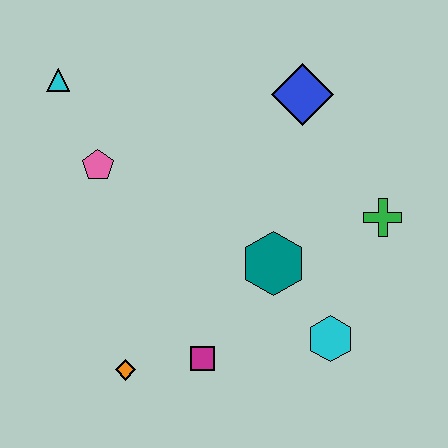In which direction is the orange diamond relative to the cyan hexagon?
The orange diamond is to the left of the cyan hexagon.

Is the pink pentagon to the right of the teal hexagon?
No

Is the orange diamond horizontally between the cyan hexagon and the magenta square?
No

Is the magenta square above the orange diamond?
Yes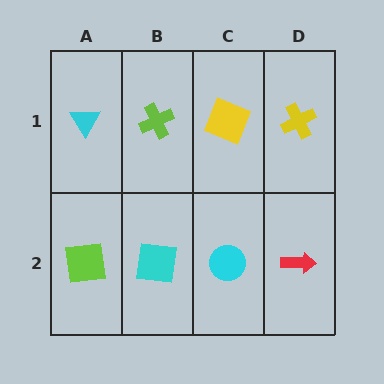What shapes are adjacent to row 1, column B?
A cyan square (row 2, column B), a cyan triangle (row 1, column A), a yellow square (row 1, column C).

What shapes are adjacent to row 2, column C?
A yellow square (row 1, column C), a cyan square (row 2, column B), a red arrow (row 2, column D).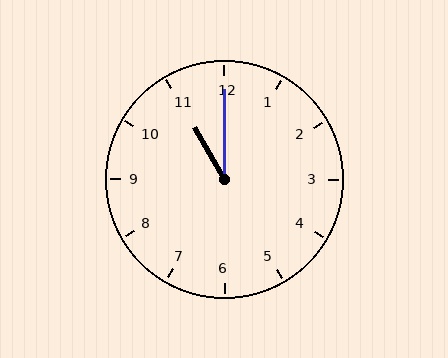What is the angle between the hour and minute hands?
Approximately 30 degrees.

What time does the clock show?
11:00.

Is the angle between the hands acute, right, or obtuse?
It is acute.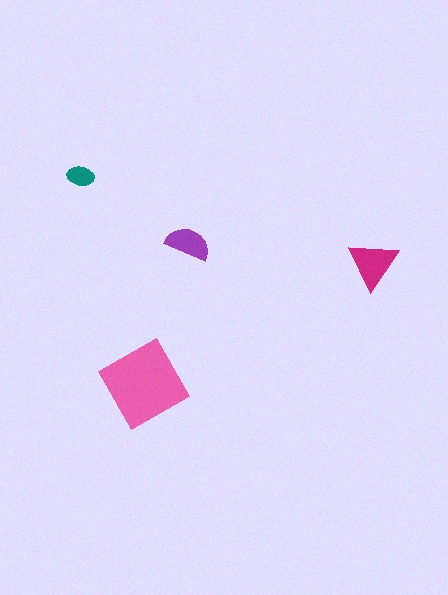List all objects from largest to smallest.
The pink square, the magenta triangle, the purple semicircle, the teal ellipse.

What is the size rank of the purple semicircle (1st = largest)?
3rd.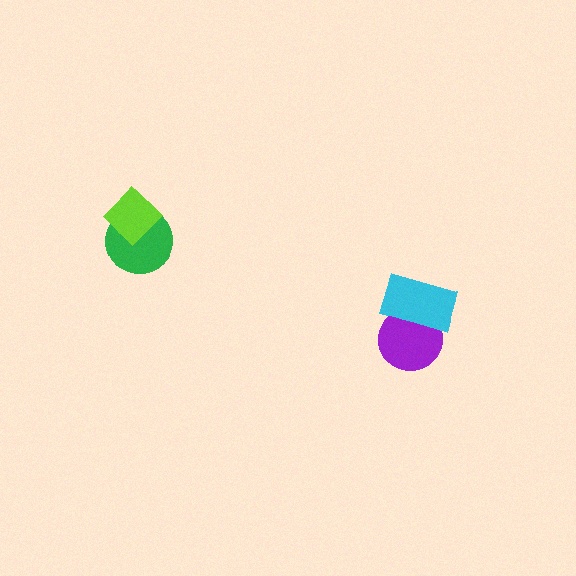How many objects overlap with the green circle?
1 object overlaps with the green circle.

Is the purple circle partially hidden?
Yes, it is partially covered by another shape.